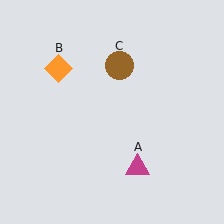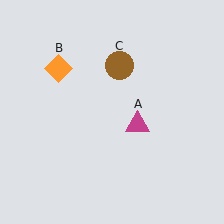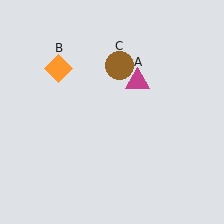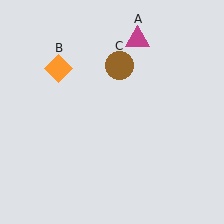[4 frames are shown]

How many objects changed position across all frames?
1 object changed position: magenta triangle (object A).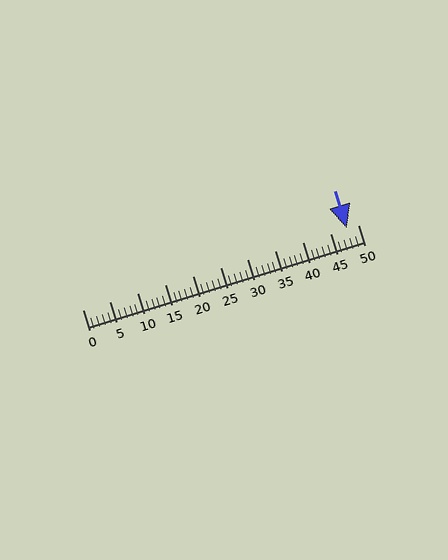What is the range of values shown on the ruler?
The ruler shows values from 0 to 50.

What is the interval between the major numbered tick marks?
The major tick marks are spaced 5 units apart.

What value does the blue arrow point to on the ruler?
The blue arrow points to approximately 48.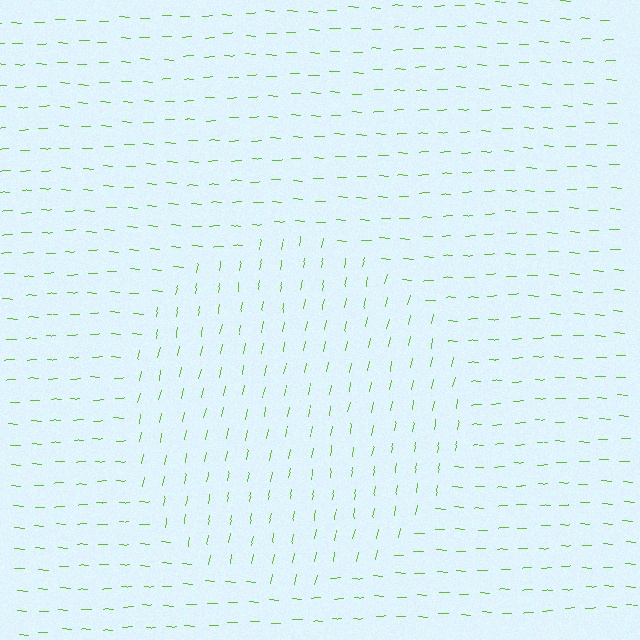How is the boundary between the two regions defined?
The boundary is defined purely by a change in line orientation (approximately 81 degrees difference). All lines are the same color and thickness.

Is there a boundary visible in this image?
Yes, there is a texture boundary formed by a change in line orientation.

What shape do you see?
I see a circle.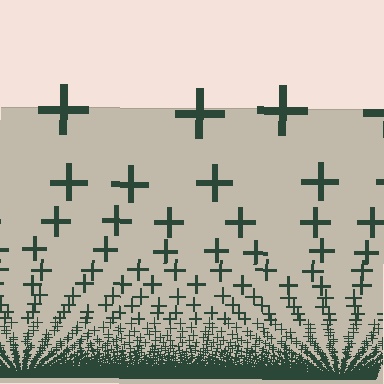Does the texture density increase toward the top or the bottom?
Density increases toward the bottom.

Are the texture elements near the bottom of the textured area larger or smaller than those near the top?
Smaller. The gradient is inverted — elements near the bottom are smaller and denser.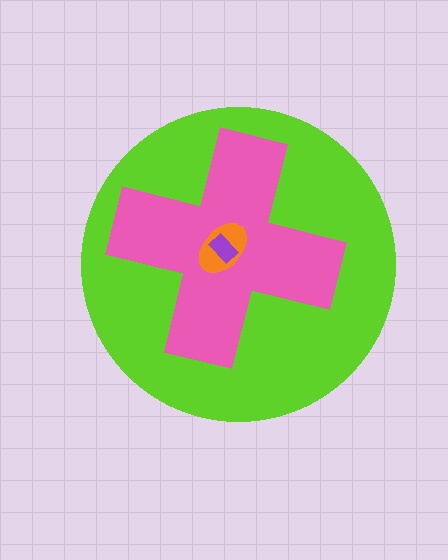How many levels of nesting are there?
4.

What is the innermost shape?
The purple rectangle.